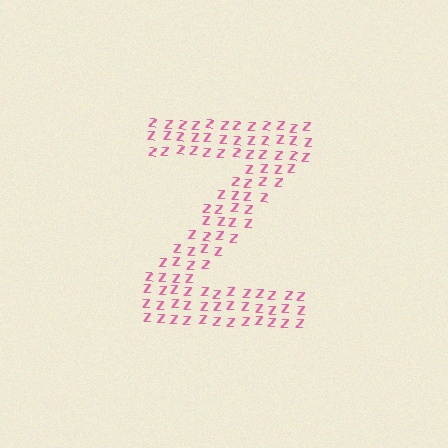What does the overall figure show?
The overall figure shows the letter Z.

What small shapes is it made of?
It is made of small letter Z's.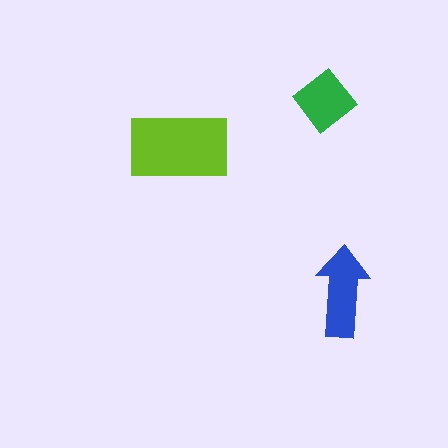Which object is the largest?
The lime rectangle.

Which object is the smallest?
The green diamond.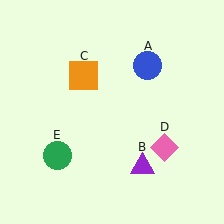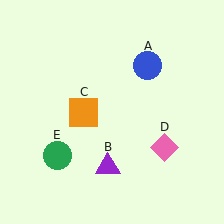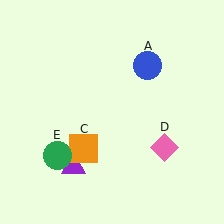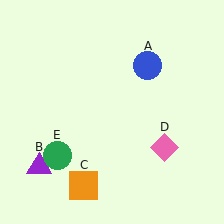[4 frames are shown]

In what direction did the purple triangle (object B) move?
The purple triangle (object B) moved left.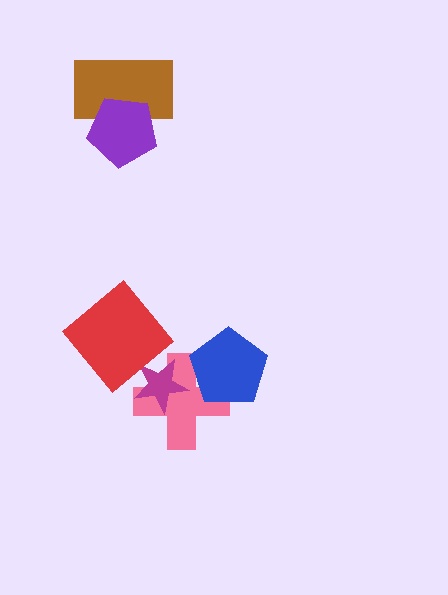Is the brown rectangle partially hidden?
Yes, it is partially covered by another shape.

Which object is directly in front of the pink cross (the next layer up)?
The magenta star is directly in front of the pink cross.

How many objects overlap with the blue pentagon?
1 object overlaps with the blue pentagon.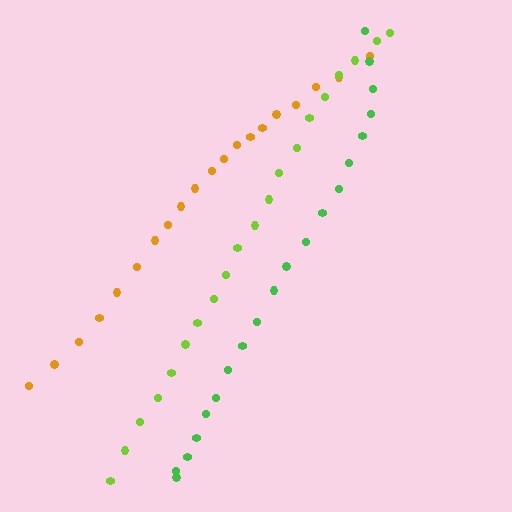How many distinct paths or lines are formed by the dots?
There are 3 distinct paths.